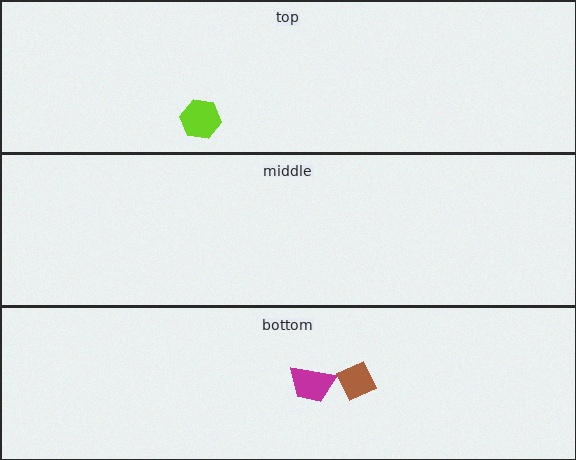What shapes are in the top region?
The lime hexagon.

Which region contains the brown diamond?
The bottom region.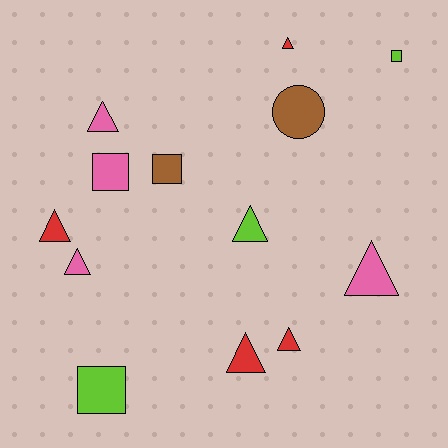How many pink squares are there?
There is 1 pink square.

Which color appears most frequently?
Pink, with 4 objects.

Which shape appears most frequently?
Triangle, with 8 objects.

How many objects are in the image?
There are 13 objects.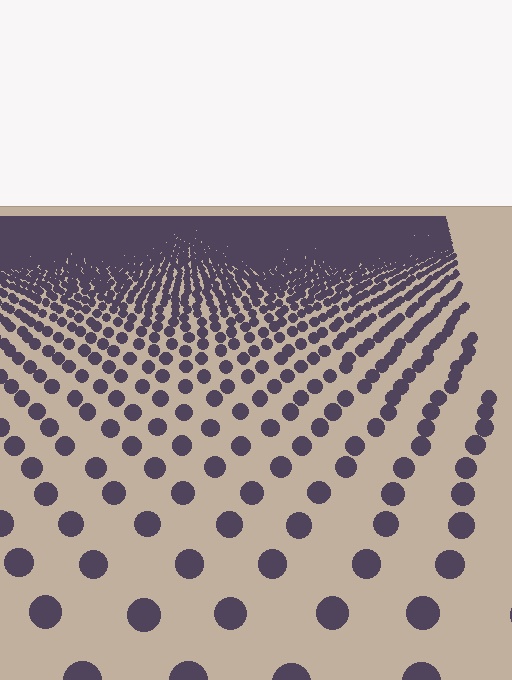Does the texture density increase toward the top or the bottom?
Density increases toward the top.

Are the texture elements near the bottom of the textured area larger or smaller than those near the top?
Larger. Near the bottom, elements are closer to the viewer and appear at a bigger on-screen size.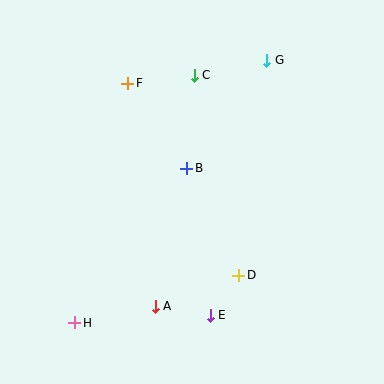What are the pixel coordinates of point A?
Point A is at (155, 306).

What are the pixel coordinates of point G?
Point G is at (266, 60).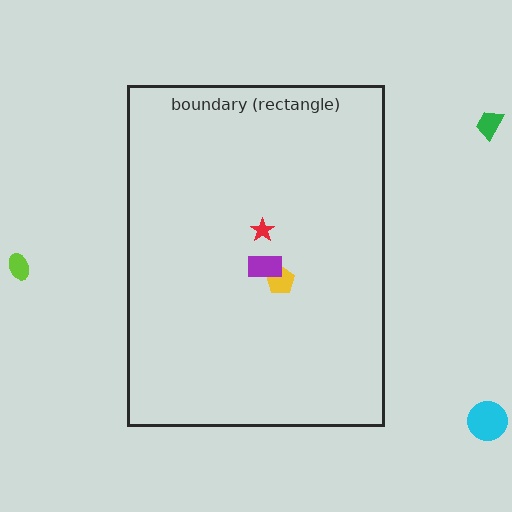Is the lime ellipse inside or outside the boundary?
Outside.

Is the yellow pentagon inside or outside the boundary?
Inside.